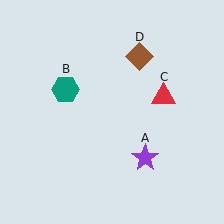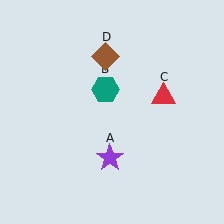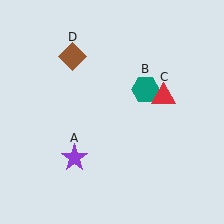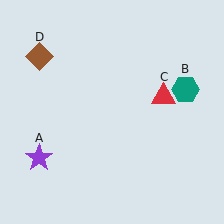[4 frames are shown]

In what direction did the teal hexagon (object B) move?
The teal hexagon (object B) moved right.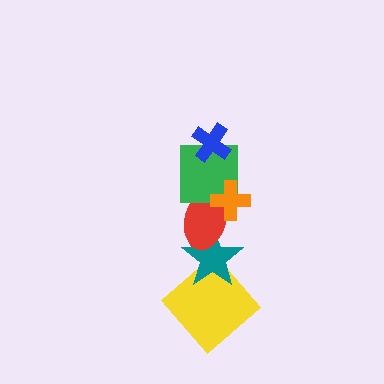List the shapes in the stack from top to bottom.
From top to bottom: the blue cross, the orange cross, the green square, the red ellipse, the teal star, the yellow diamond.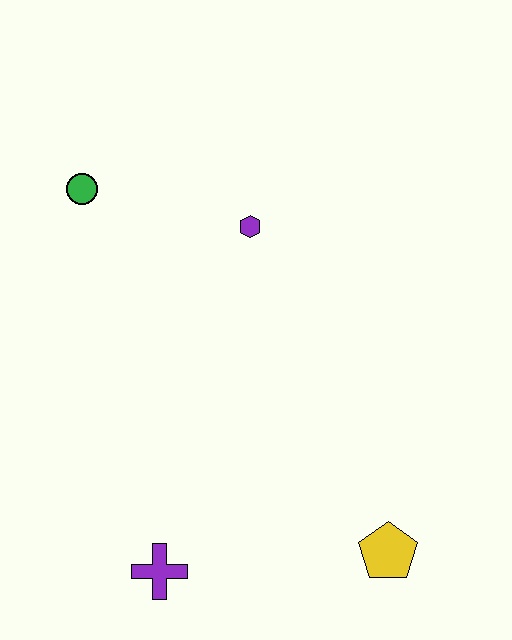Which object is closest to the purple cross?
The yellow pentagon is closest to the purple cross.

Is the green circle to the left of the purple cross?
Yes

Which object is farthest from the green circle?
The yellow pentagon is farthest from the green circle.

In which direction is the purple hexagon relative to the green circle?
The purple hexagon is to the right of the green circle.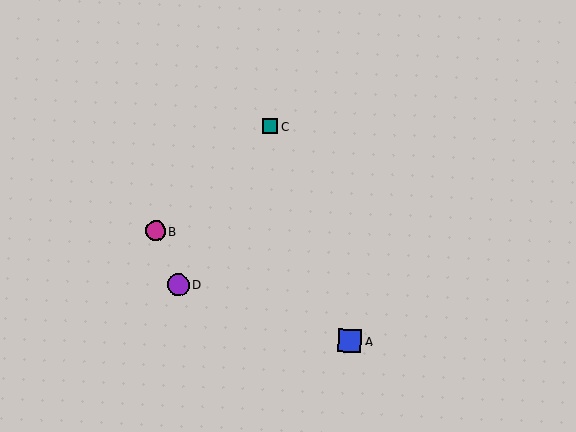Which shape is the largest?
The blue square (labeled A) is the largest.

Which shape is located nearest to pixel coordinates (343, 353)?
The blue square (labeled A) at (350, 341) is nearest to that location.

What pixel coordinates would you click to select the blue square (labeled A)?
Click at (350, 341) to select the blue square A.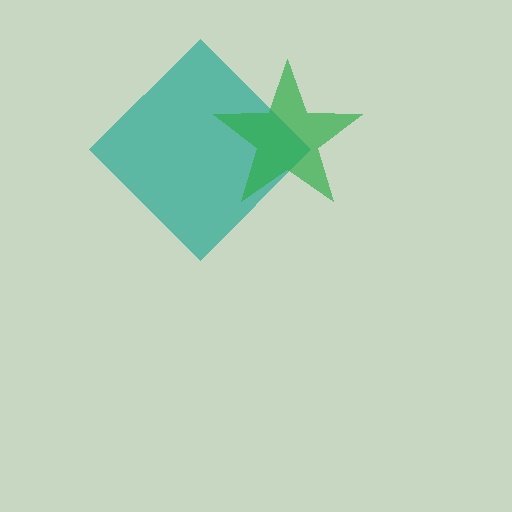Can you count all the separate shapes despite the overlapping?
Yes, there are 2 separate shapes.